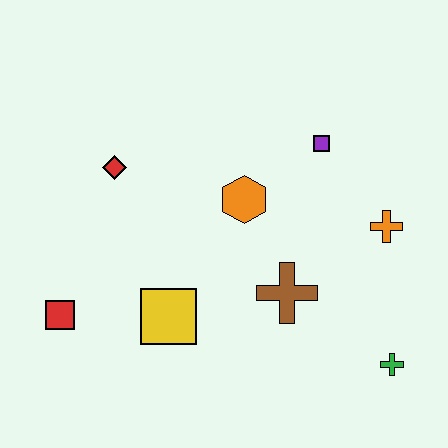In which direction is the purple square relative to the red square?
The purple square is to the right of the red square.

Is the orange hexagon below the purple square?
Yes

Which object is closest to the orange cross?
The purple square is closest to the orange cross.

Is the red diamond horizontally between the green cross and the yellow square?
No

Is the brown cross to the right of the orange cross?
No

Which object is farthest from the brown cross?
The red square is farthest from the brown cross.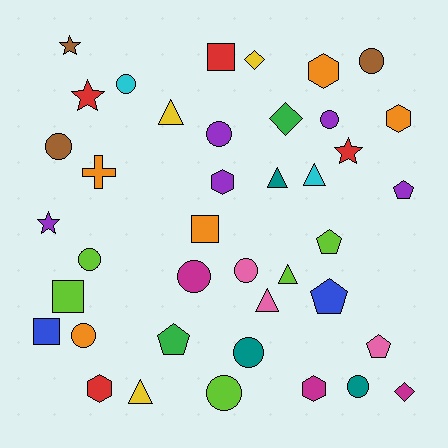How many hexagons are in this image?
There are 5 hexagons.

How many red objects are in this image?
There are 4 red objects.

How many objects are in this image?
There are 40 objects.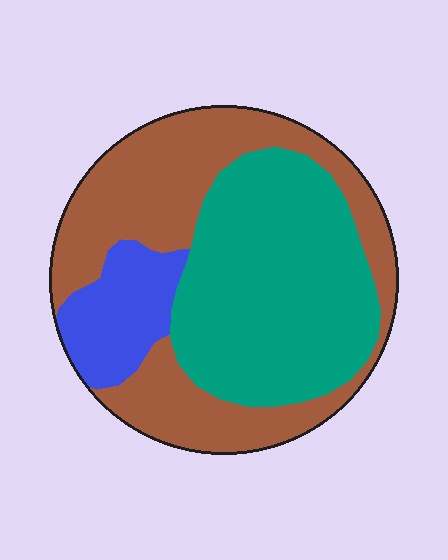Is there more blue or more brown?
Brown.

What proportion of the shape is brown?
Brown covers roughly 45% of the shape.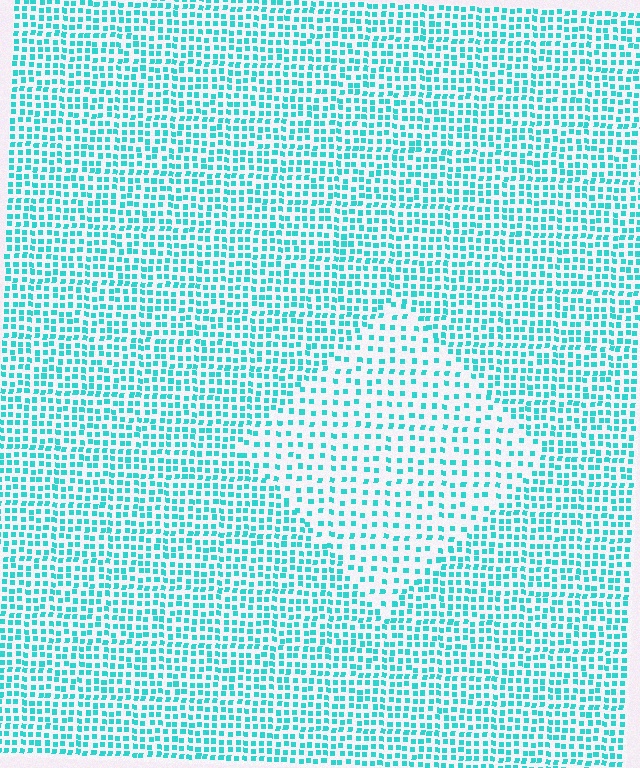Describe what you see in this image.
The image contains small cyan elements arranged at two different densities. A diamond-shaped region is visible where the elements are less densely packed than the surrounding area.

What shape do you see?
I see a diamond.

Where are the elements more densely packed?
The elements are more densely packed outside the diamond boundary.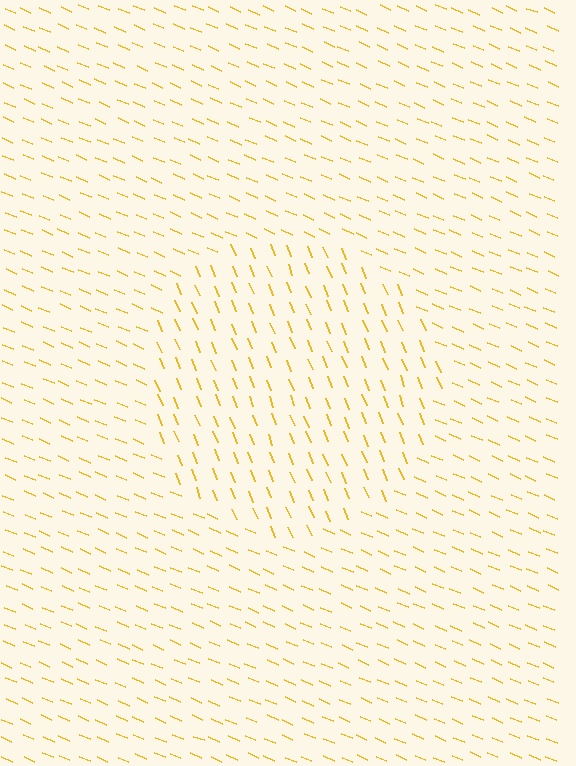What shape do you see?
I see a circle.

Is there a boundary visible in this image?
Yes, there is a texture boundary formed by a change in line orientation.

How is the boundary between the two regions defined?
The boundary is defined purely by a change in line orientation (approximately 45 degrees difference). All lines are the same color and thickness.